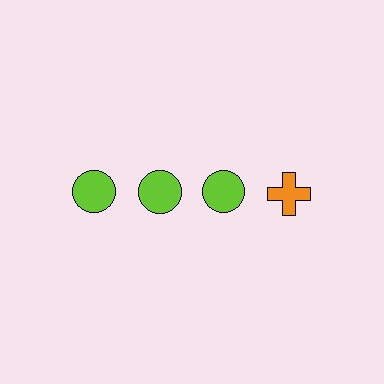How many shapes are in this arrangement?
There are 4 shapes arranged in a grid pattern.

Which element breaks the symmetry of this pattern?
The orange cross in the top row, second from right column breaks the symmetry. All other shapes are lime circles.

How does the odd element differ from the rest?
It differs in both color (orange instead of lime) and shape (cross instead of circle).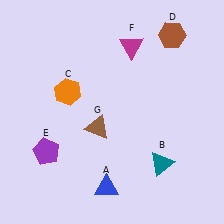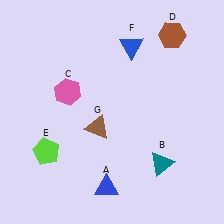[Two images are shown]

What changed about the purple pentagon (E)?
In Image 1, E is purple. In Image 2, it changed to lime.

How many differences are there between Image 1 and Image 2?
There are 3 differences between the two images.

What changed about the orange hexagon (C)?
In Image 1, C is orange. In Image 2, it changed to pink.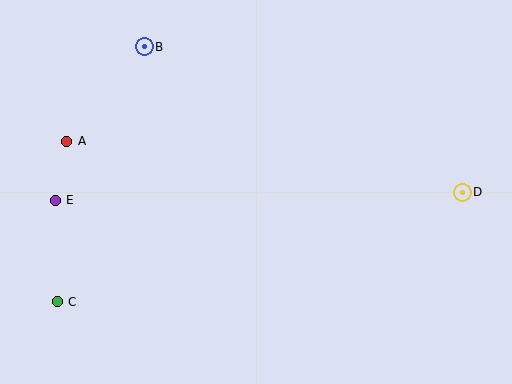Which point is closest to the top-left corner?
Point B is closest to the top-left corner.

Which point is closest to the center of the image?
Point B at (144, 47) is closest to the center.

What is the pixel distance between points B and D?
The distance between B and D is 349 pixels.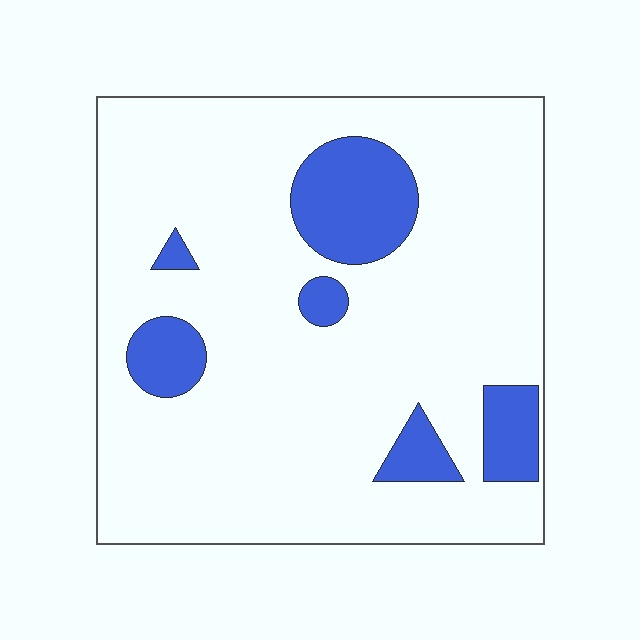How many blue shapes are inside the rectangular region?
6.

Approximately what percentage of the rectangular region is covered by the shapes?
Approximately 15%.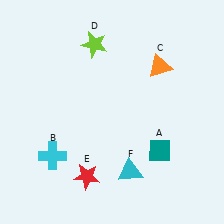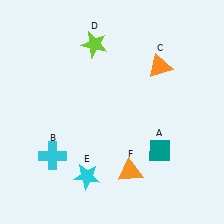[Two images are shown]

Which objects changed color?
E changed from red to cyan. F changed from cyan to orange.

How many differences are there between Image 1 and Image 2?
There are 2 differences between the two images.